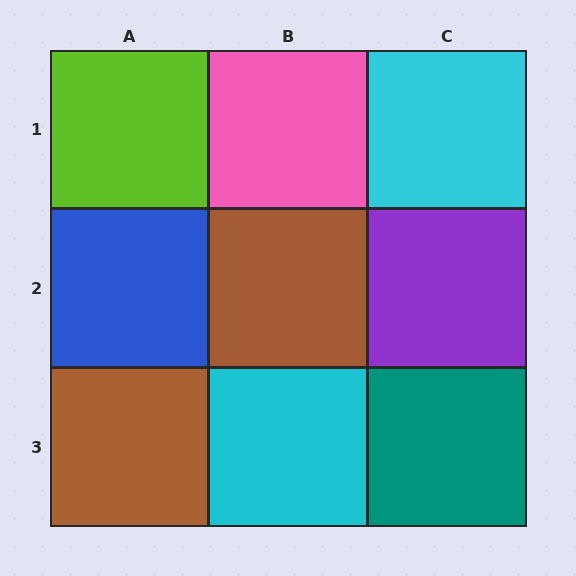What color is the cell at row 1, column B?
Pink.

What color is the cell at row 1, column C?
Cyan.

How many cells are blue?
1 cell is blue.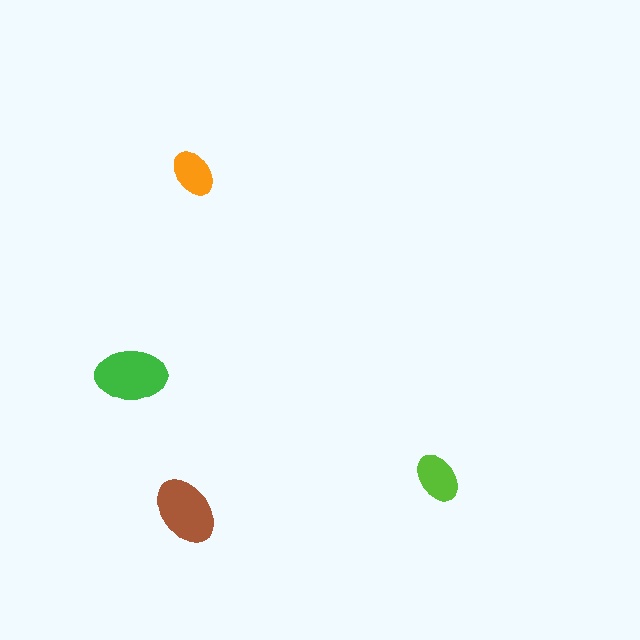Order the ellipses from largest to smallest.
the green one, the brown one, the lime one, the orange one.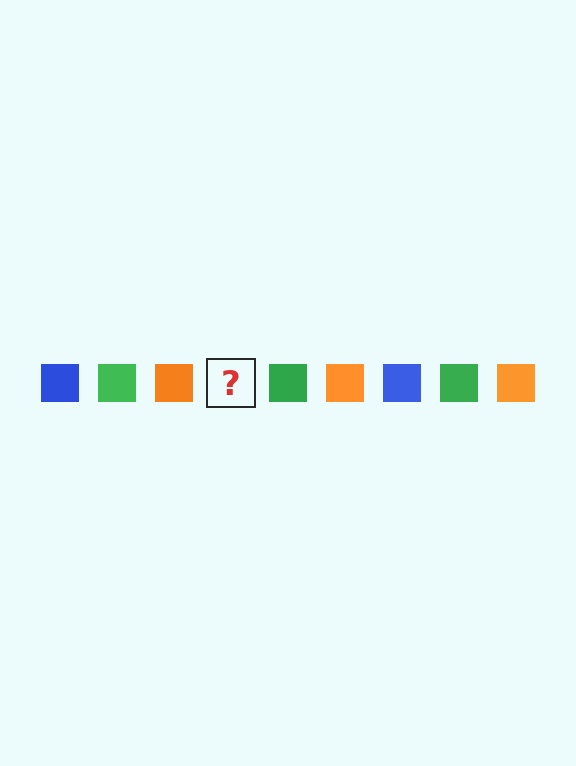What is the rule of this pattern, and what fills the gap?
The rule is that the pattern cycles through blue, green, orange squares. The gap should be filled with a blue square.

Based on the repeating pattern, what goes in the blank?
The blank should be a blue square.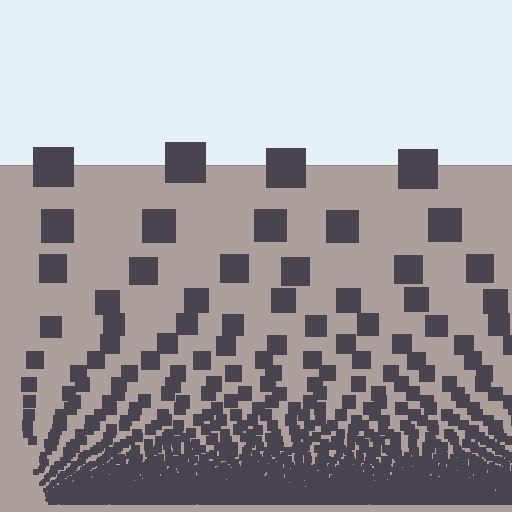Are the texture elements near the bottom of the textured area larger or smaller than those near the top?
Smaller. The gradient is inverted — elements near the bottom are smaller and denser.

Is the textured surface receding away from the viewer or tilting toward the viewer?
The surface appears to tilt toward the viewer. Texture elements get larger and sparser toward the top.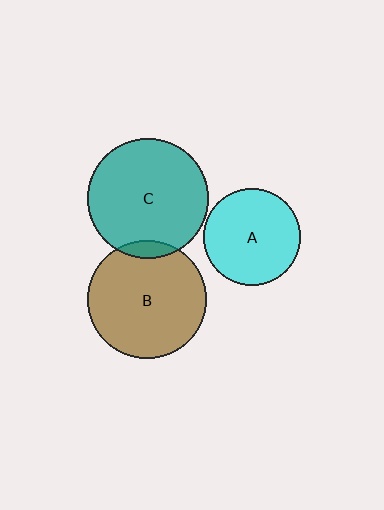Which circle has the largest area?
Circle C (teal).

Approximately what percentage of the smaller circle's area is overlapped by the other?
Approximately 5%.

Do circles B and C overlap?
Yes.